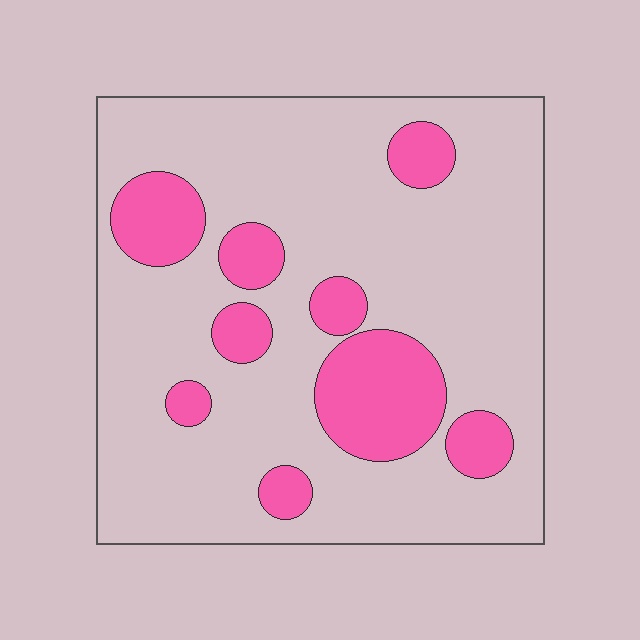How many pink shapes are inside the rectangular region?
9.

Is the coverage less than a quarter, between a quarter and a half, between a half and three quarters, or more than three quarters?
Less than a quarter.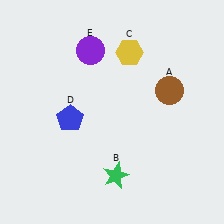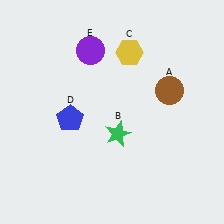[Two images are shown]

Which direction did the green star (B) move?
The green star (B) moved up.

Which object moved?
The green star (B) moved up.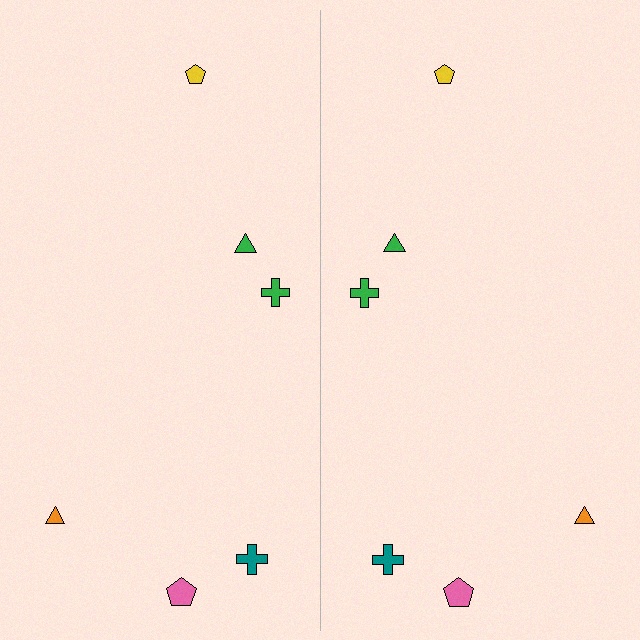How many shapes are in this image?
There are 12 shapes in this image.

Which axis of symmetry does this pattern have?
The pattern has a vertical axis of symmetry running through the center of the image.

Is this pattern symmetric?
Yes, this pattern has bilateral (reflection) symmetry.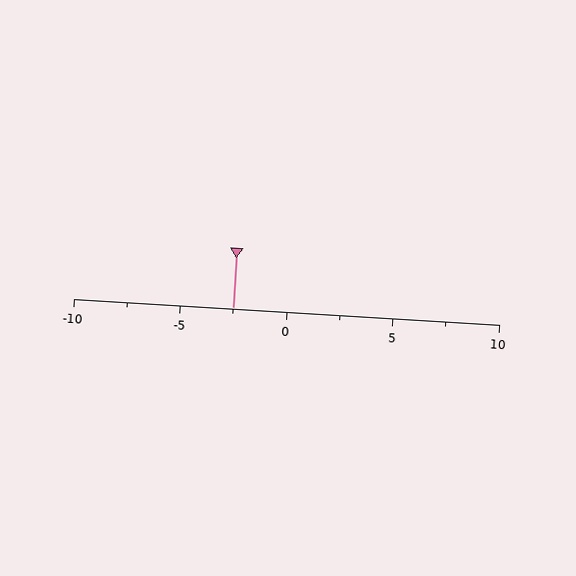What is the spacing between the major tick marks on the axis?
The major ticks are spaced 5 apart.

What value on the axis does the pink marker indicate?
The marker indicates approximately -2.5.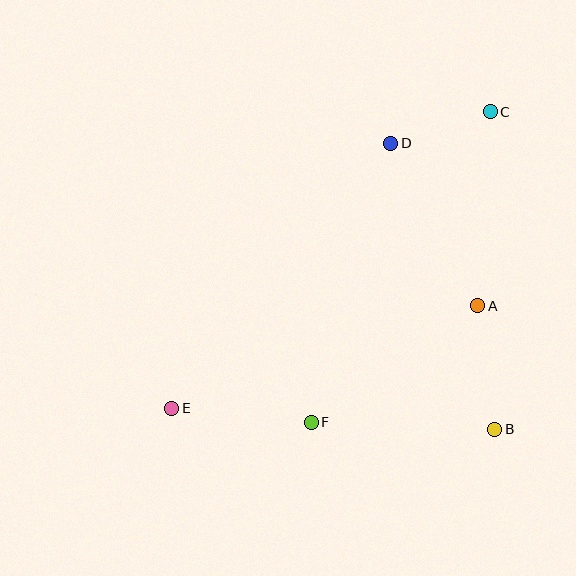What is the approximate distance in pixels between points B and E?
The distance between B and E is approximately 323 pixels.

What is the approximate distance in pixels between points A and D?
The distance between A and D is approximately 184 pixels.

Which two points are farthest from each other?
Points C and E are farthest from each other.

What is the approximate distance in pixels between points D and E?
The distance between D and E is approximately 344 pixels.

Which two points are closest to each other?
Points C and D are closest to each other.